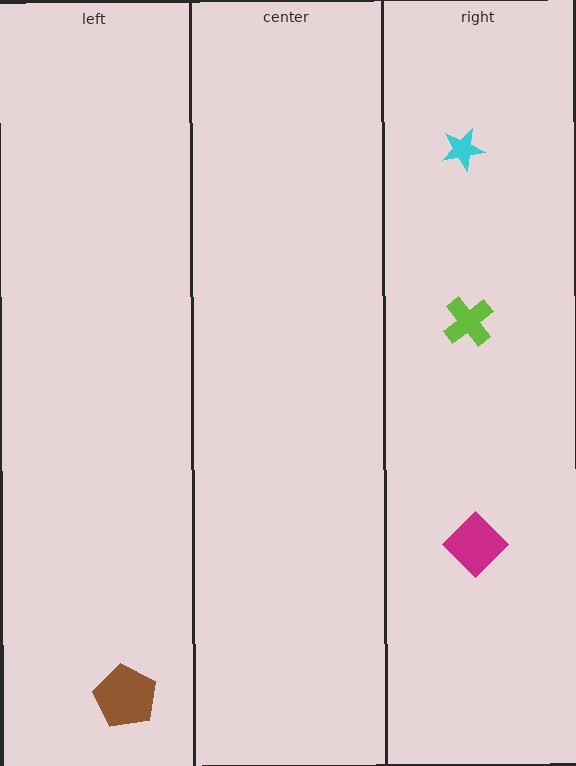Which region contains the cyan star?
The right region.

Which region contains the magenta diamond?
The right region.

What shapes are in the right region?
The cyan star, the lime cross, the magenta diamond.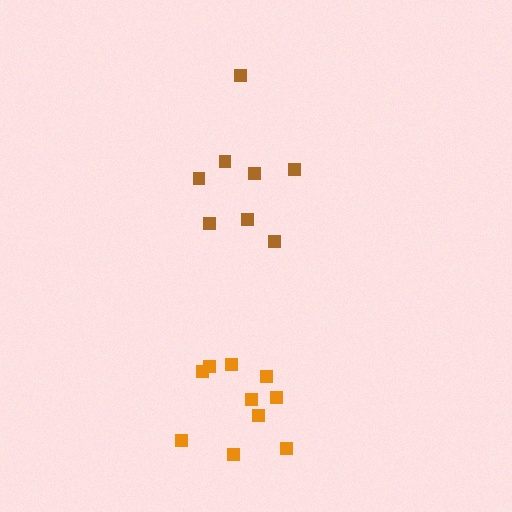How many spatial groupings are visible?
There are 2 spatial groupings.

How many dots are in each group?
Group 1: 8 dots, Group 2: 10 dots (18 total).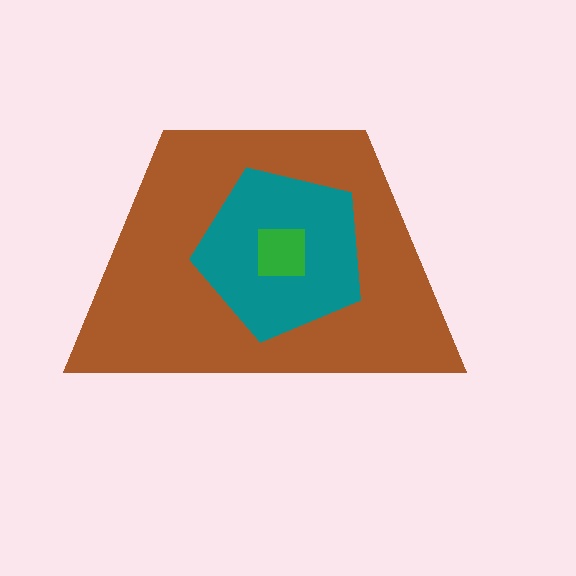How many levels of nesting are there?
3.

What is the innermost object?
The green square.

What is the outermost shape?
The brown trapezoid.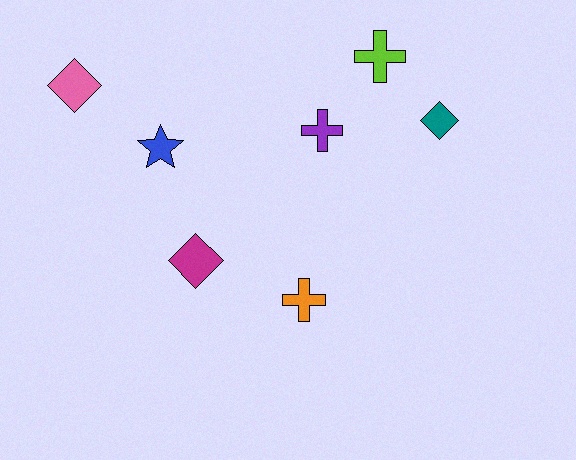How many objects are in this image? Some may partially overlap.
There are 7 objects.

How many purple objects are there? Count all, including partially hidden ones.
There is 1 purple object.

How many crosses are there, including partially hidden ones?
There are 3 crosses.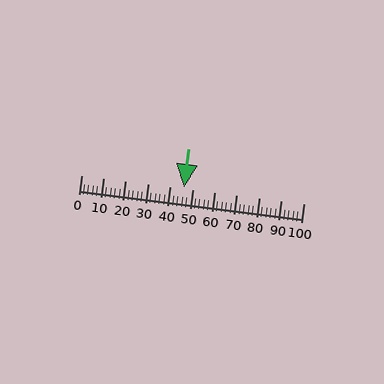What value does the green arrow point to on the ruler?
The green arrow points to approximately 46.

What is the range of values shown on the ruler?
The ruler shows values from 0 to 100.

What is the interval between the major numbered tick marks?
The major tick marks are spaced 10 units apart.